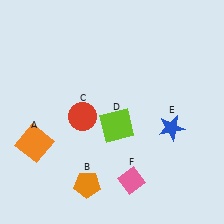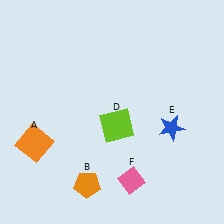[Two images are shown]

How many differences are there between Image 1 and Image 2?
There is 1 difference between the two images.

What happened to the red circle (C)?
The red circle (C) was removed in Image 2. It was in the bottom-left area of Image 1.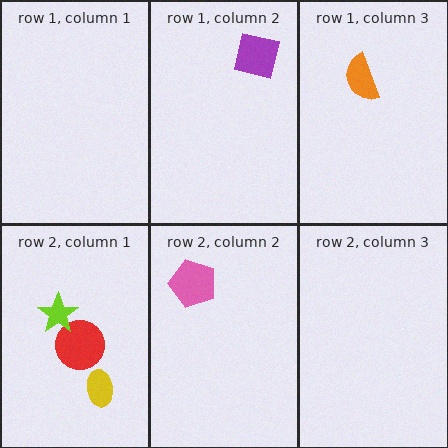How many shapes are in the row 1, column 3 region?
1.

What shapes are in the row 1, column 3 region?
The orange semicircle.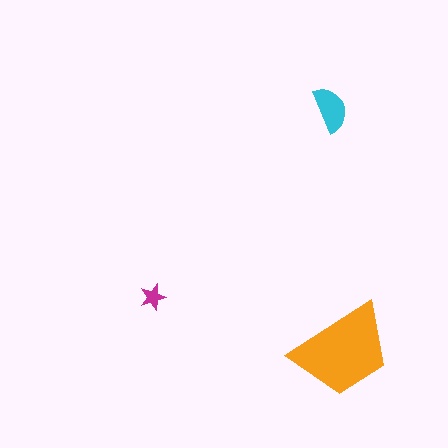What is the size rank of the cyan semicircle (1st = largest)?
2nd.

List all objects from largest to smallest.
The orange trapezoid, the cyan semicircle, the magenta star.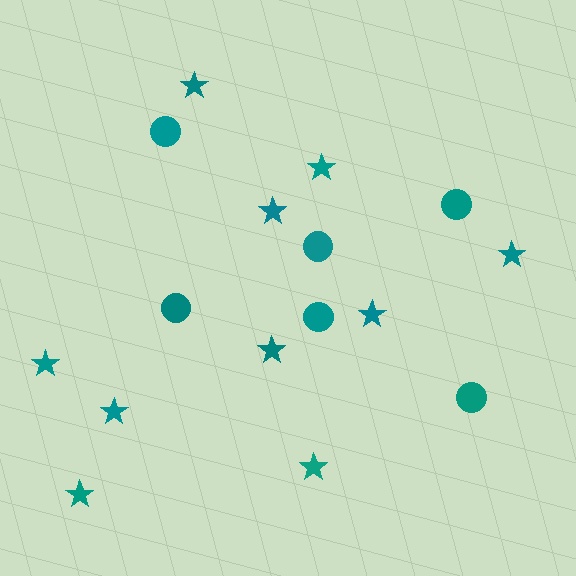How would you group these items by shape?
There are 2 groups: one group of stars (10) and one group of circles (6).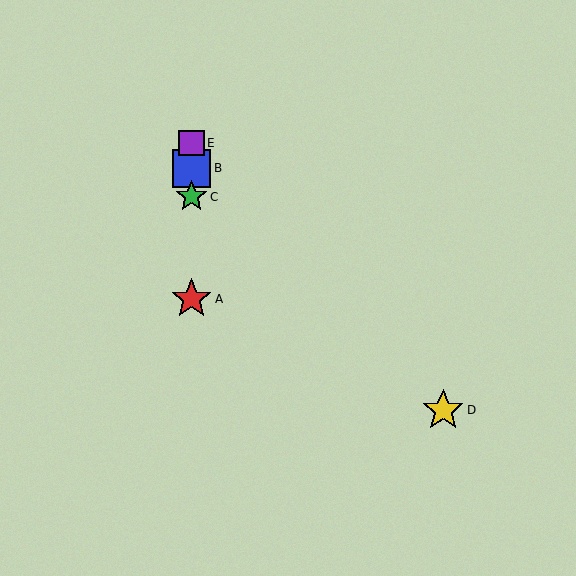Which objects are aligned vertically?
Objects A, B, C, E are aligned vertically.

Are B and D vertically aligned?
No, B is at x≈191 and D is at x≈443.